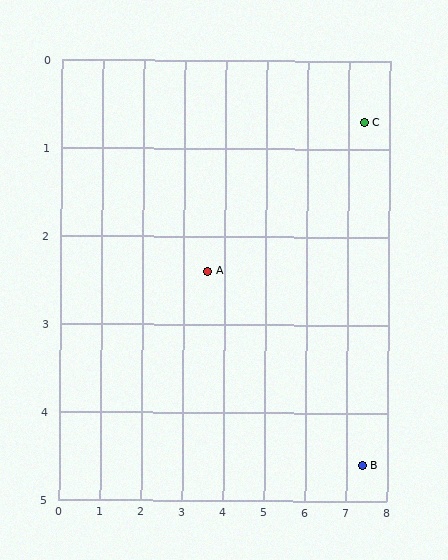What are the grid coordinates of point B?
Point B is at approximately (7.4, 4.6).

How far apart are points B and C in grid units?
Points B and C are about 3.9 grid units apart.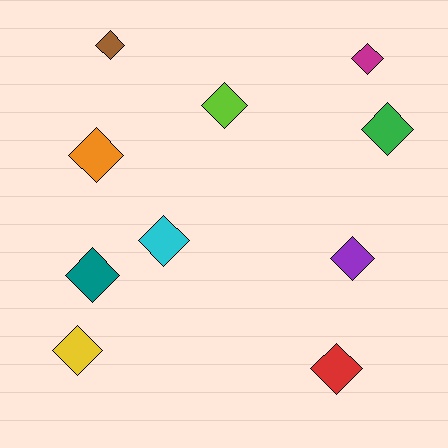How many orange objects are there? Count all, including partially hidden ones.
There is 1 orange object.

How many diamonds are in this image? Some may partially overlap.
There are 10 diamonds.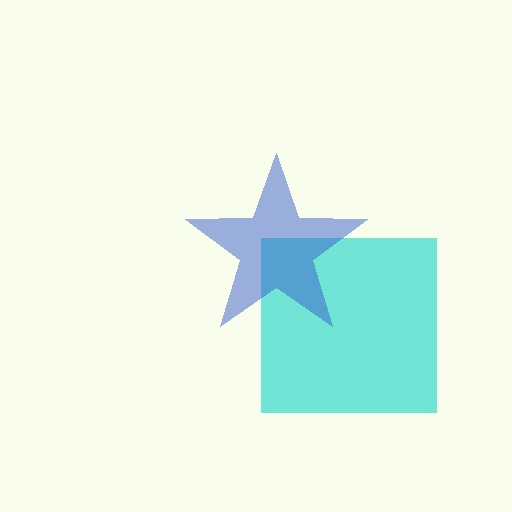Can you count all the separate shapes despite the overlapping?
Yes, there are 2 separate shapes.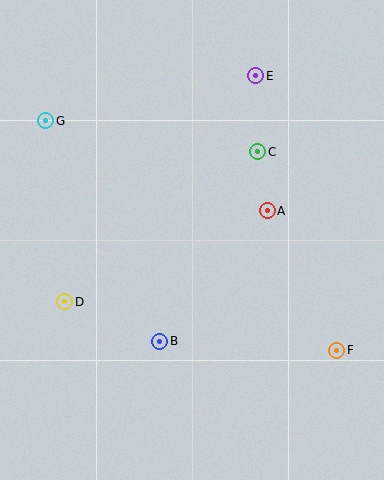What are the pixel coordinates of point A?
Point A is at (267, 211).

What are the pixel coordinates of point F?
Point F is at (337, 350).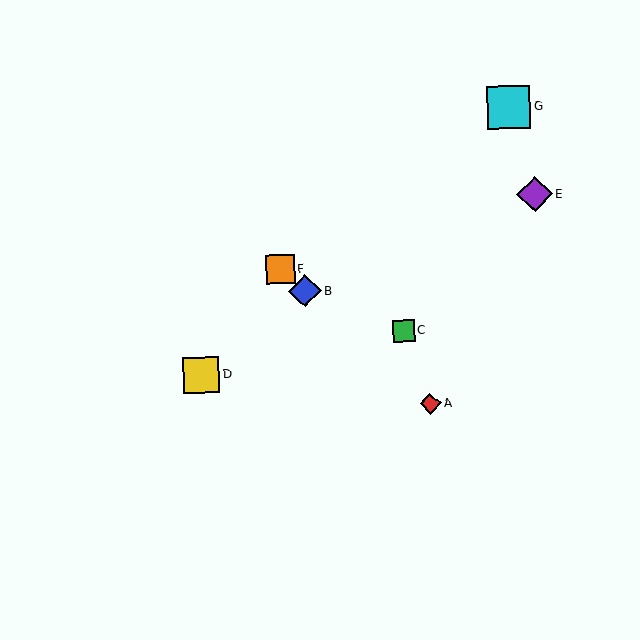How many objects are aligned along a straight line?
3 objects (A, B, F) are aligned along a straight line.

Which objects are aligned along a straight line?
Objects A, B, F are aligned along a straight line.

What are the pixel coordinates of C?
Object C is at (404, 331).